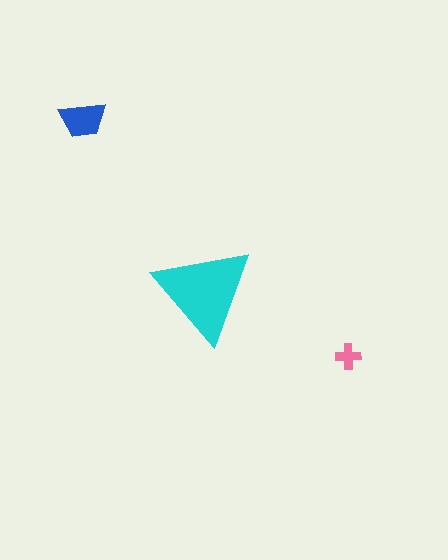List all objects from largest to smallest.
The cyan triangle, the blue trapezoid, the pink cross.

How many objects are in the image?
There are 3 objects in the image.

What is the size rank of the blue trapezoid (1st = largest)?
2nd.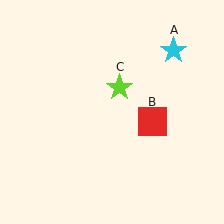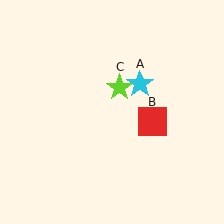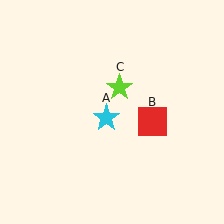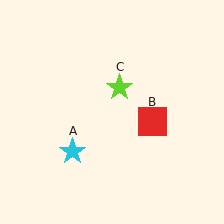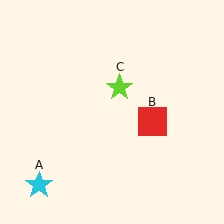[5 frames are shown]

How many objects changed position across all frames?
1 object changed position: cyan star (object A).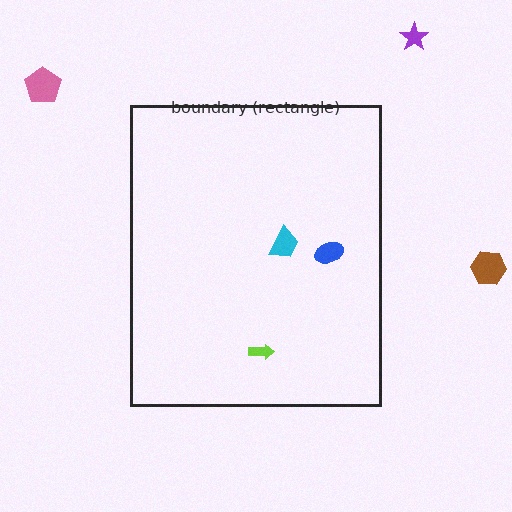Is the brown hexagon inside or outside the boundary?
Outside.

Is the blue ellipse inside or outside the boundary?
Inside.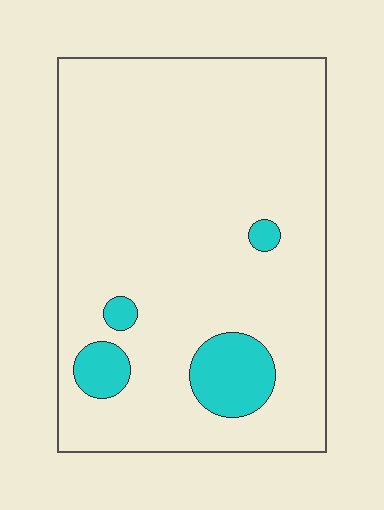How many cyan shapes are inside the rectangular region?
4.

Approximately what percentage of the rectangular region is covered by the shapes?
Approximately 10%.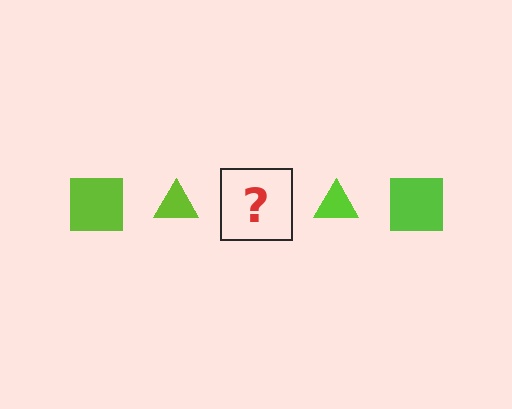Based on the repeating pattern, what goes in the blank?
The blank should be a lime square.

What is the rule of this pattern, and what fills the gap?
The rule is that the pattern cycles through square, triangle shapes in lime. The gap should be filled with a lime square.